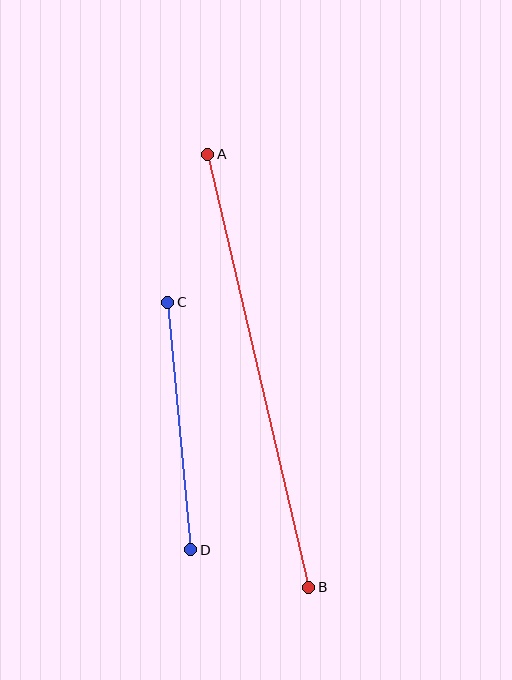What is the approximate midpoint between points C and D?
The midpoint is at approximately (179, 426) pixels.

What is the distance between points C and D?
The distance is approximately 249 pixels.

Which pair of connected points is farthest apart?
Points A and B are farthest apart.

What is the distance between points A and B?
The distance is approximately 444 pixels.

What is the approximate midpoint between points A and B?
The midpoint is at approximately (258, 371) pixels.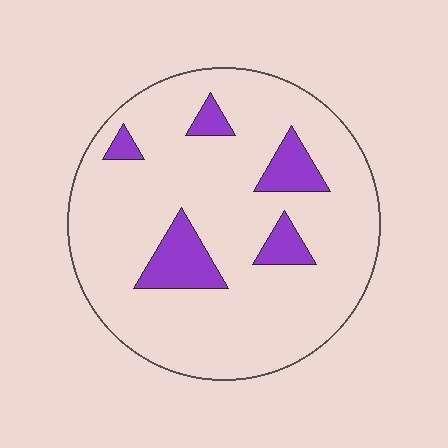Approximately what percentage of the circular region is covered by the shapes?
Approximately 15%.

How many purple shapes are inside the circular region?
5.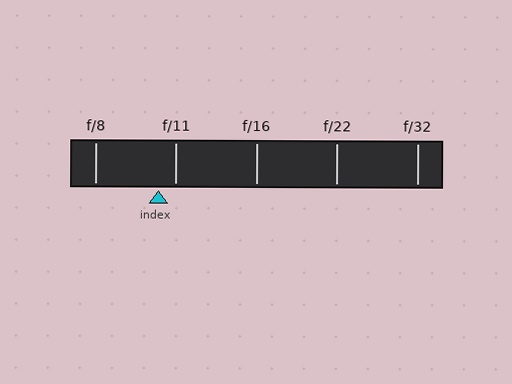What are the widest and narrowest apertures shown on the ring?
The widest aperture shown is f/8 and the narrowest is f/32.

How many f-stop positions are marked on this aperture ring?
There are 5 f-stop positions marked.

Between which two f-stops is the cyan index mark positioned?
The index mark is between f/8 and f/11.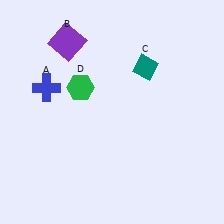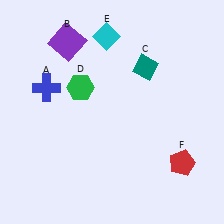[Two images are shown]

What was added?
A cyan diamond (E), a red pentagon (F) were added in Image 2.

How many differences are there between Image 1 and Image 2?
There are 2 differences between the two images.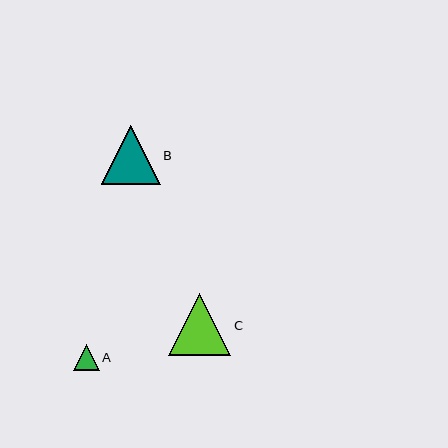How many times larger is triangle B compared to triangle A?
Triangle B is approximately 2.3 times the size of triangle A.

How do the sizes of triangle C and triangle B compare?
Triangle C and triangle B are approximately the same size.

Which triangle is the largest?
Triangle C is the largest with a size of approximately 63 pixels.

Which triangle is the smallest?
Triangle A is the smallest with a size of approximately 26 pixels.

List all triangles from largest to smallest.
From largest to smallest: C, B, A.